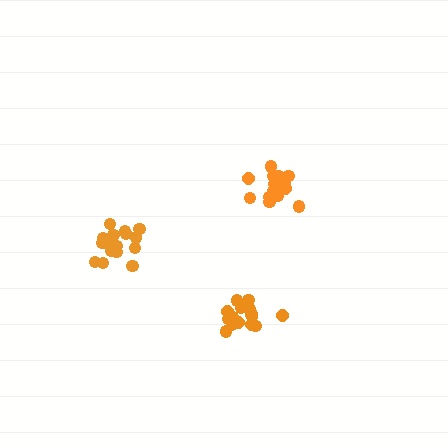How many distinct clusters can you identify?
There are 3 distinct clusters.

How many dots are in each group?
Group 1: 16 dots, Group 2: 17 dots, Group 3: 17 dots (50 total).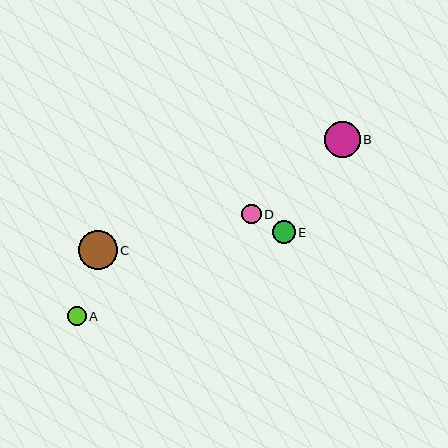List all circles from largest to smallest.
From largest to smallest: C, B, E, D, A.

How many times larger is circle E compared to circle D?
Circle E is approximately 1.2 times the size of circle D.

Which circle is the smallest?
Circle A is the smallest with a size of approximately 19 pixels.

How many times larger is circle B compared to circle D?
Circle B is approximately 1.9 times the size of circle D.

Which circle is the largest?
Circle C is the largest with a size of approximately 39 pixels.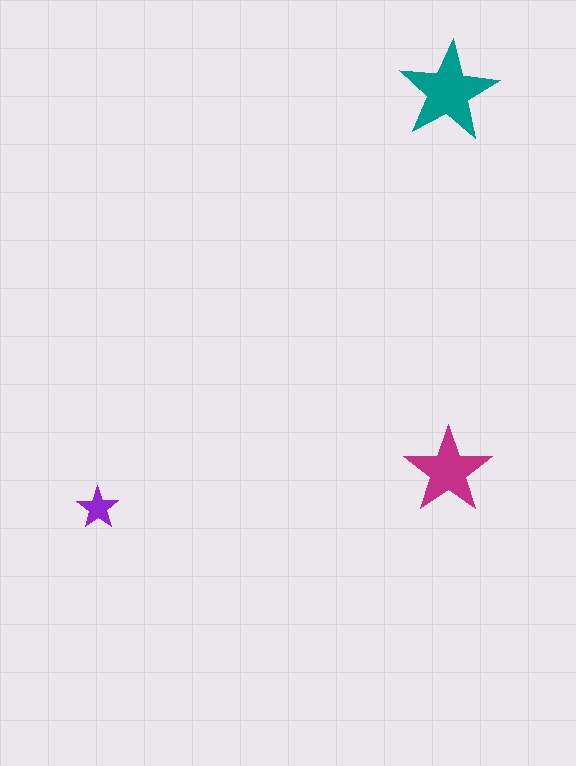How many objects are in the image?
There are 3 objects in the image.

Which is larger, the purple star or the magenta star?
The magenta one.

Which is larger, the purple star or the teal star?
The teal one.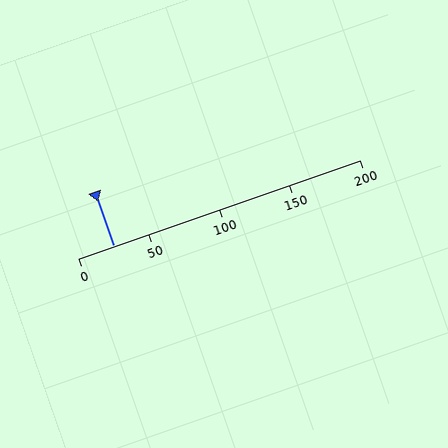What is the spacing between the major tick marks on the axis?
The major ticks are spaced 50 apart.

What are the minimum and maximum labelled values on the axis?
The axis runs from 0 to 200.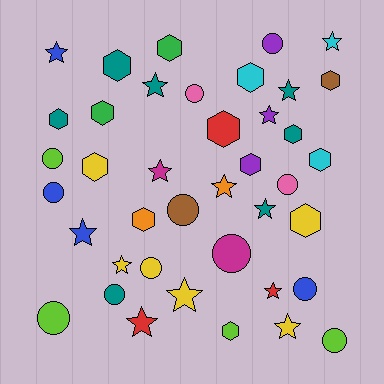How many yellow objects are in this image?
There are 6 yellow objects.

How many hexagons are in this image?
There are 14 hexagons.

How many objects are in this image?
There are 40 objects.